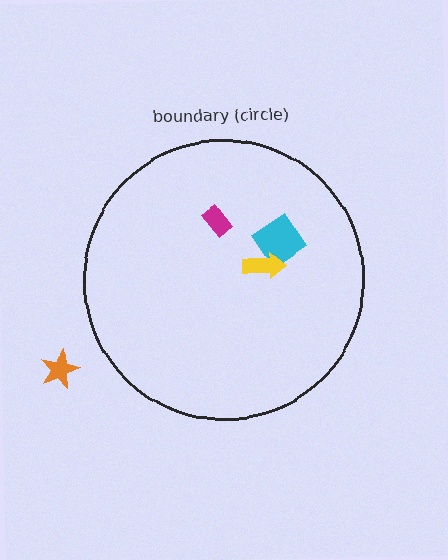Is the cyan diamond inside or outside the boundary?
Inside.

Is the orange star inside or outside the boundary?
Outside.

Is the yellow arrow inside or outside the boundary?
Inside.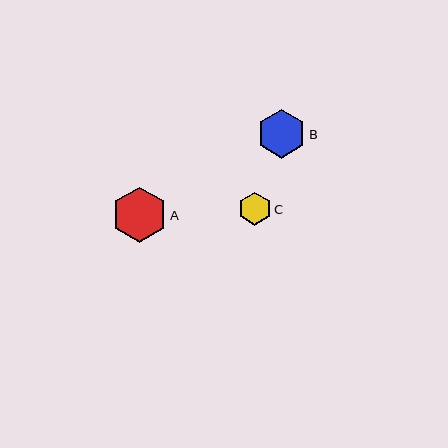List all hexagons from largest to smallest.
From largest to smallest: A, B, C.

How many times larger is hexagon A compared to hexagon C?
Hexagon A is approximately 1.7 times the size of hexagon C.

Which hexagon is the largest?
Hexagon A is the largest with a size of approximately 55 pixels.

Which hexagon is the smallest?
Hexagon C is the smallest with a size of approximately 33 pixels.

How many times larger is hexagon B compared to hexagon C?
Hexagon B is approximately 1.5 times the size of hexagon C.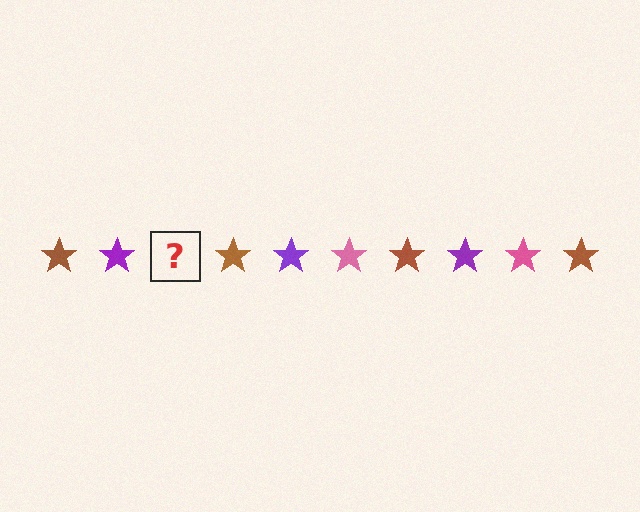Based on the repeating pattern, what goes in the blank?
The blank should be a pink star.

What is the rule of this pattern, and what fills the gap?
The rule is that the pattern cycles through brown, purple, pink stars. The gap should be filled with a pink star.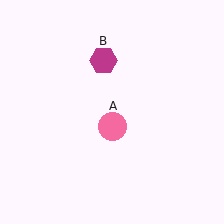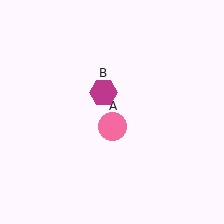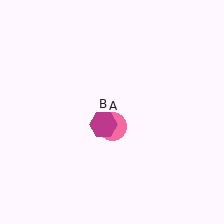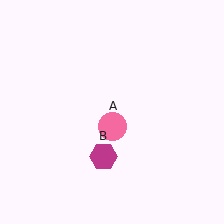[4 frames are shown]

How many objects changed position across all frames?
1 object changed position: magenta hexagon (object B).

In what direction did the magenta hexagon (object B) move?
The magenta hexagon (object B) moved down.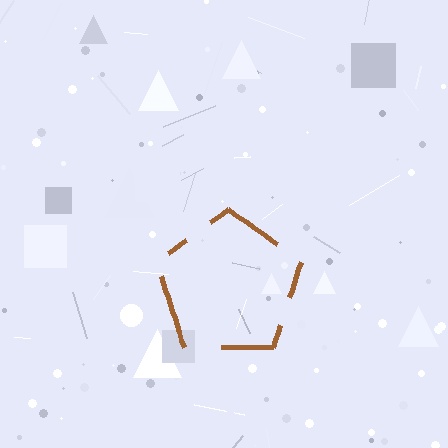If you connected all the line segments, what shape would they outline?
They would outline a pentagon.